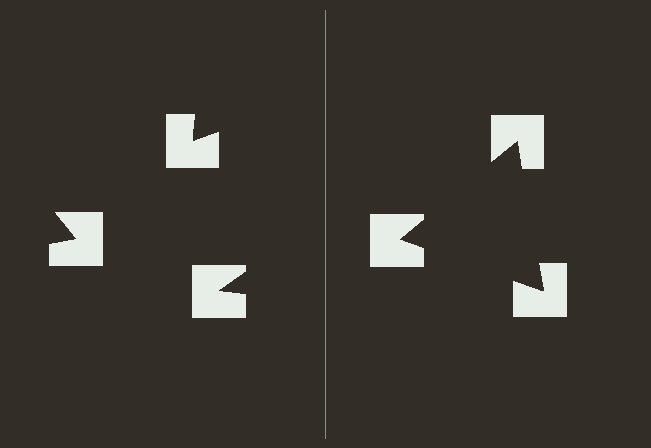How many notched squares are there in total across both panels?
6 — 3 on each side.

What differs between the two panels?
The notched squares are positioned identically on both sides; only the wedge orientations differ. On the right they align to a triangle; on the left they are misaligned.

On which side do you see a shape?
An illusory triangle appears on the right side. On the left side the wedge cuts are rotated, so no coherent shape forms.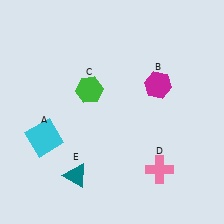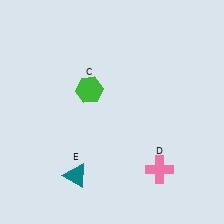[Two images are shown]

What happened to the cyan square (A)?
The cyan square (A) was removed in Image 2. It was in the bottom-left area of Image 1.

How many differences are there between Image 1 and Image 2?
There are 2 differences between the two images.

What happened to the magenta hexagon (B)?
The magenta hexagon (B) was removed in Image 2. It was in the top-right area of Image 1.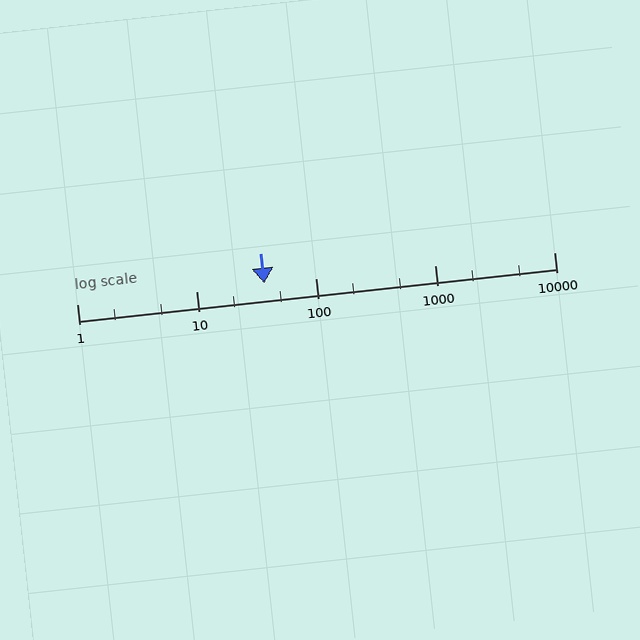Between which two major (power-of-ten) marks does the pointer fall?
The pointer is between 10 and 100.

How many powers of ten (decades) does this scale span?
The scale spans 4 decades, from 1 to 10000.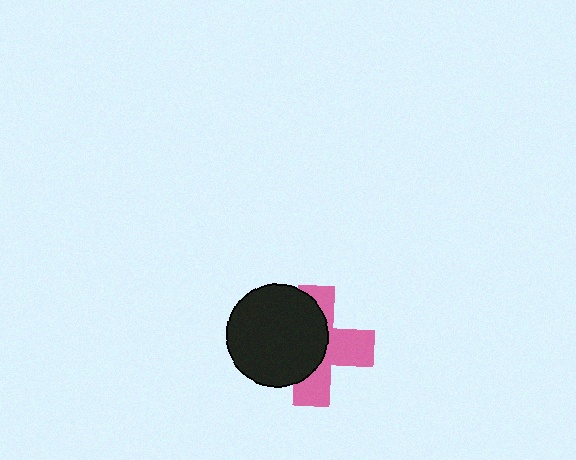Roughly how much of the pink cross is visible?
About half of it is visible (roughly 49%).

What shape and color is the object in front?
The object in front is a black circle.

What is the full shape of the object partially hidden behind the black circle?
The partially hidden object is a pink cross.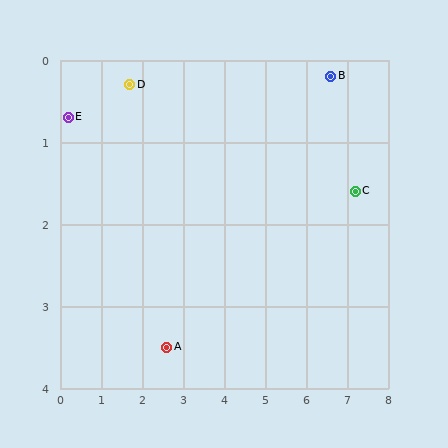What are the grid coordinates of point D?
Point D is at approximately (1.7, 0.3).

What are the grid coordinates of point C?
Point C is at approximately (7.2, 1.6).